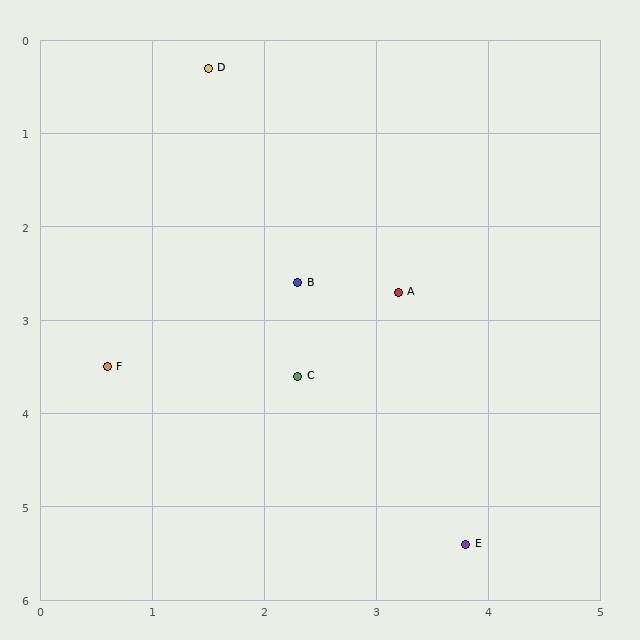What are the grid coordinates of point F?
Point F is at approximately (0.6, 3.5).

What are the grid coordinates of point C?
Point C is at approximately (2.3, 3.6).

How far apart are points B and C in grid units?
Points B and C are about 1.0 grid units apart.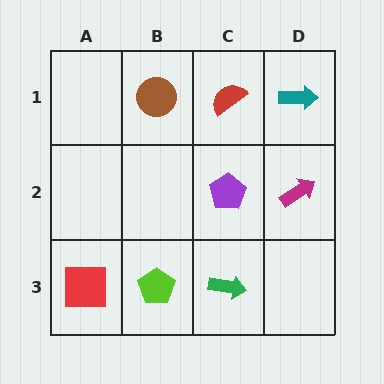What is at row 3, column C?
A green arrow.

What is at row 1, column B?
A brown circle.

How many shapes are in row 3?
3 shapes.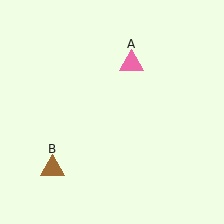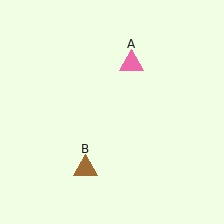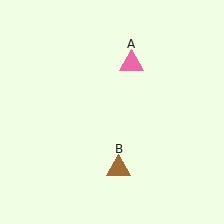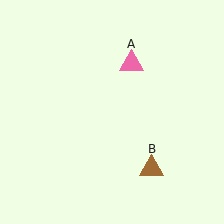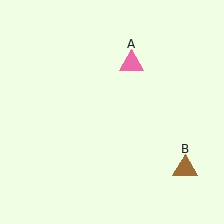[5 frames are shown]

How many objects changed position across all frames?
1 object changed position: brown triangle (object B).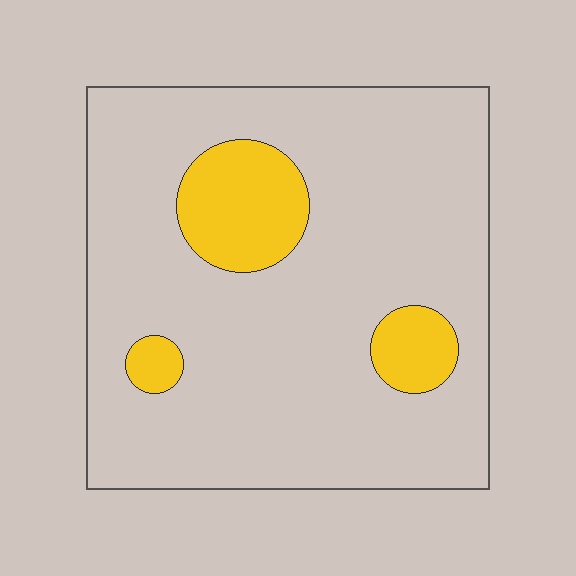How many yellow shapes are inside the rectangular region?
3.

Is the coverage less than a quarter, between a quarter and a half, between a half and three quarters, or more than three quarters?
Less than a quarter.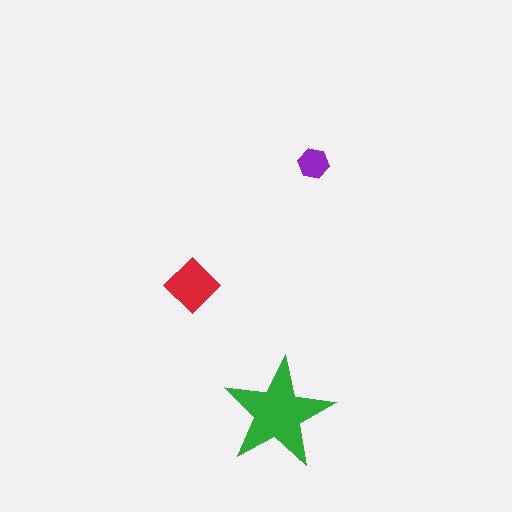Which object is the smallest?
The purple hexagon.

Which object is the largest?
The green star.